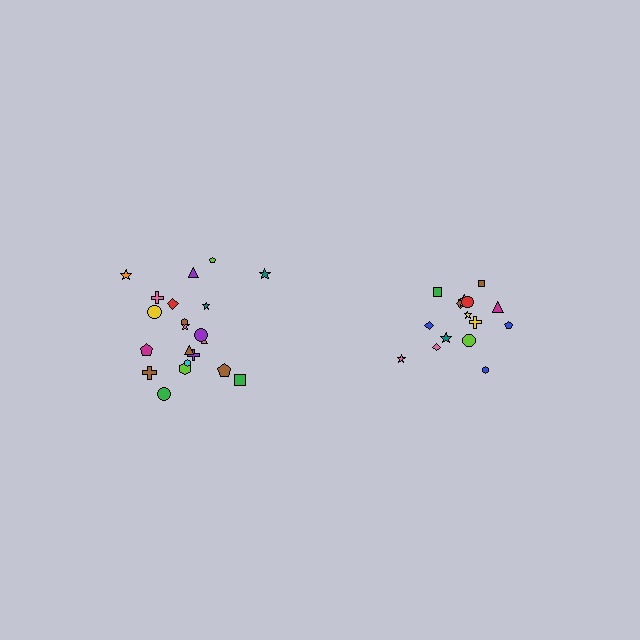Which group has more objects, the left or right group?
The left group.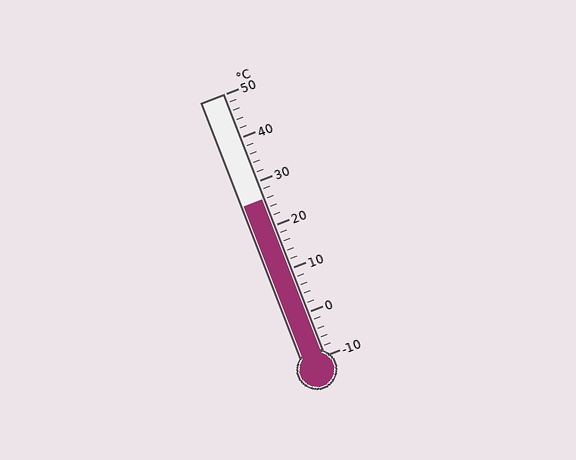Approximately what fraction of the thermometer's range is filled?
The thermometer is filled to approximately 60% of its range.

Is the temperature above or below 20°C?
The temperature is above 20°C.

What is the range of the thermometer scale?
The thermometer scale ranges from -10°C to 50°C.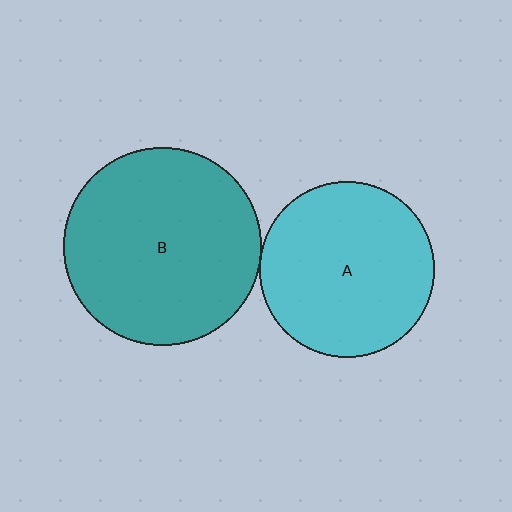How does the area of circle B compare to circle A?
Approximately 1.3 times.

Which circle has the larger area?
Circle B (teal).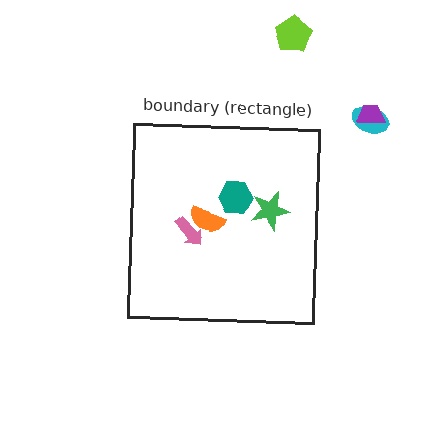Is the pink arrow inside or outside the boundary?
Inside.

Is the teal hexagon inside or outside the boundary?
Inside.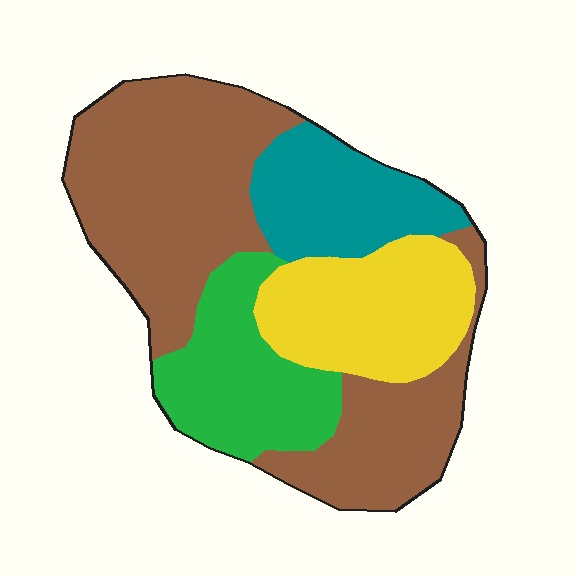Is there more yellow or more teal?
Yellow.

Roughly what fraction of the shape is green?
Green takes up less than a quarter of the shape.